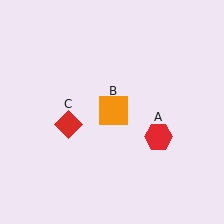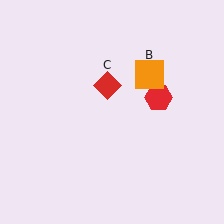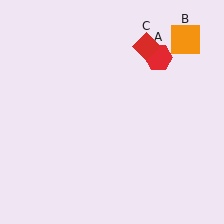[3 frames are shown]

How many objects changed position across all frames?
3 objects changed position: red hexagon (object A), orange square (object B), red diamond (object C).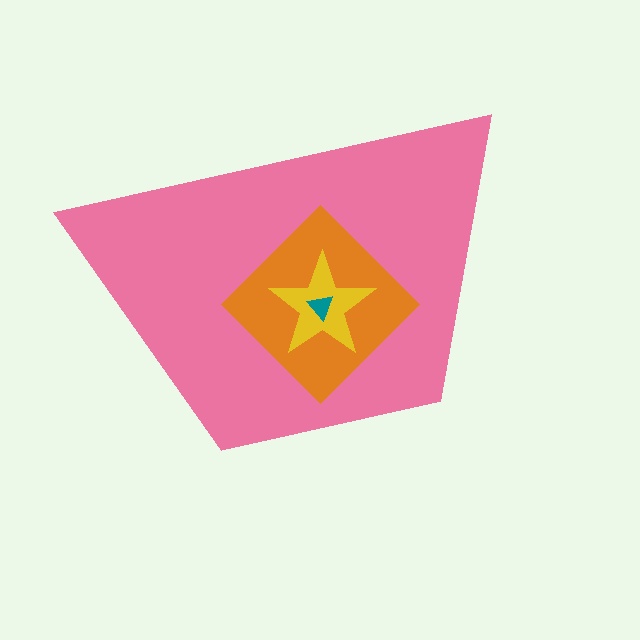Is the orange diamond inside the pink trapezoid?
Yes.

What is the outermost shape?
The pink trapezoid.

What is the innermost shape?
The teal triangle.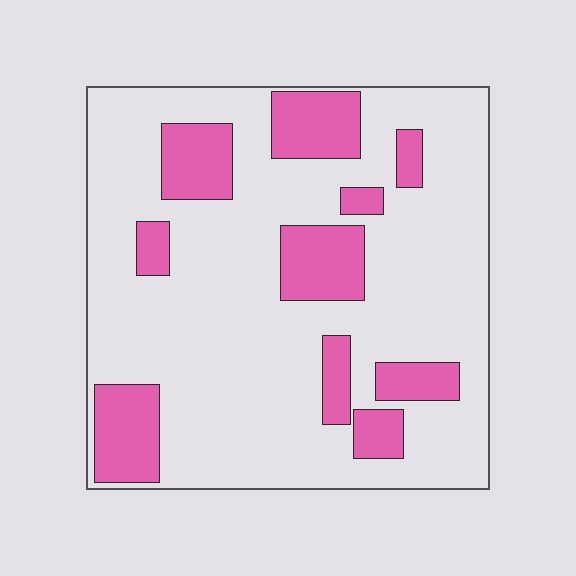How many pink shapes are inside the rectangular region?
10.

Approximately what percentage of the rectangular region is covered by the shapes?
Approximately 25%.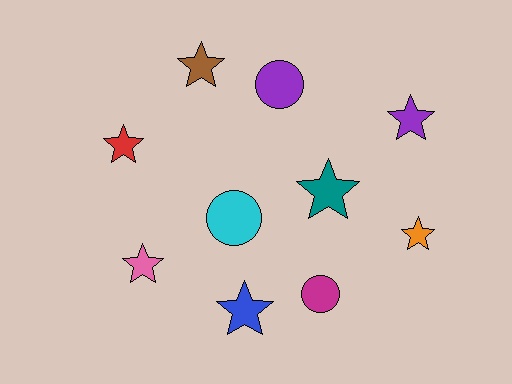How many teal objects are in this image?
There is 1 teal object.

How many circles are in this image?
There are 3 circles.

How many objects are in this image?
There are 10 objects.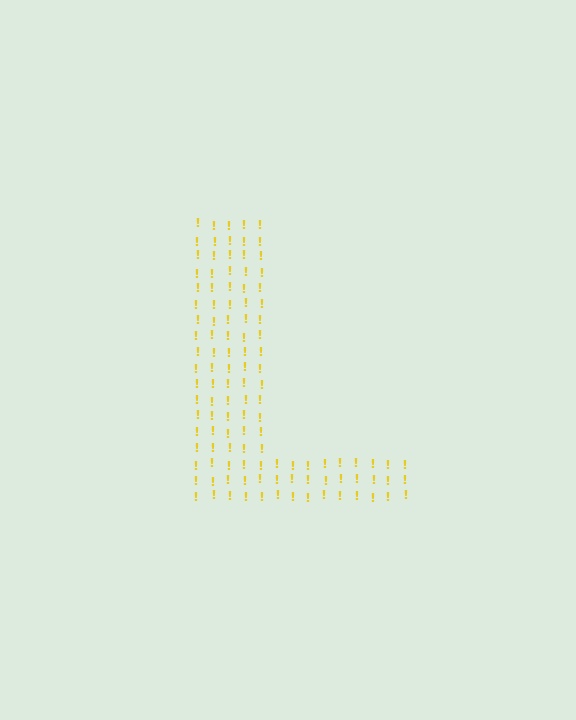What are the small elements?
The small elements are exclamation marks.